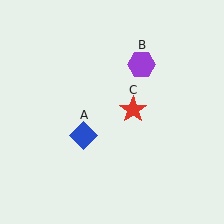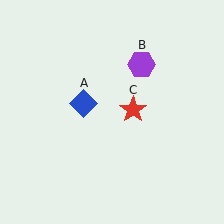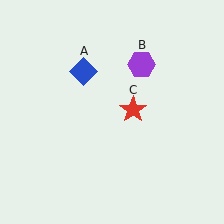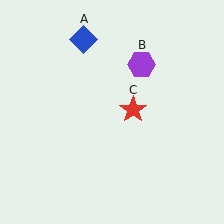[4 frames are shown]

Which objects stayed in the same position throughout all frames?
Purple hexagon (object B) and red star (object C) remained stationary.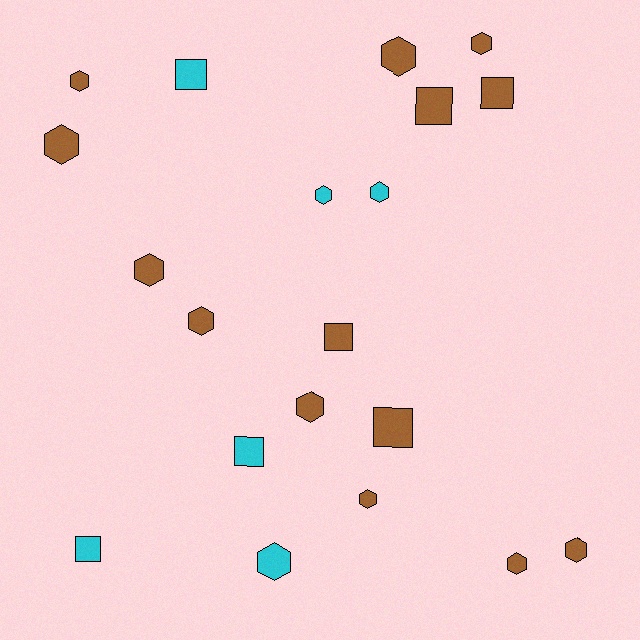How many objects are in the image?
There are 20 objects.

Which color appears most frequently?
Brown, with 14 objects.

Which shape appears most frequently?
Hexagon, with 13 objects.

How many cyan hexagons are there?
There are 3 cyan hexagons.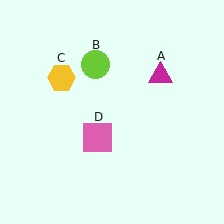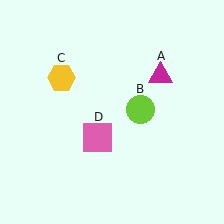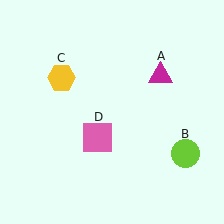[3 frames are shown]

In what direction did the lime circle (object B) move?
The lime circle (object B) moved down and to the right.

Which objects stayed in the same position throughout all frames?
Magenta triangle (object A) and yellow hexagon (object C) and pink square (object D) remained stationary.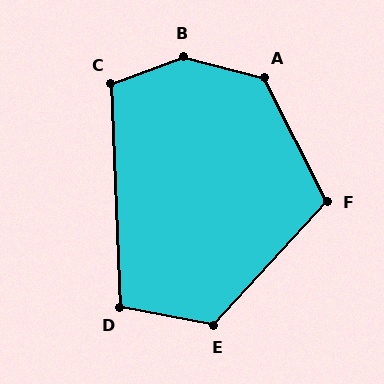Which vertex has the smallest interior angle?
D, at approximately 104 degrees.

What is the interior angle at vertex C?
Approximately 108 degrees (obtuse).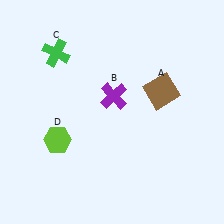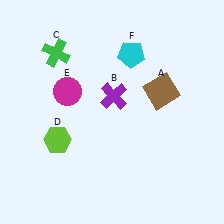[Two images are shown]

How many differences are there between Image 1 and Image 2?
There are 2 differences between the two images.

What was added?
A magenta circle (E), a cyan pentagon (F) were added in Image 2.